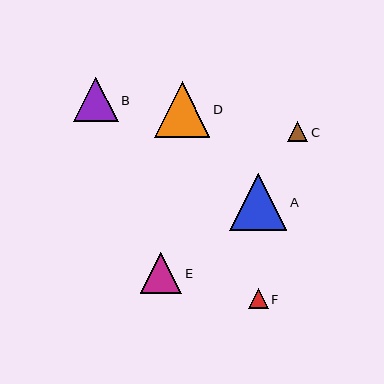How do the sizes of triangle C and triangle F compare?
Triangle C and triangle F are approximately the same size.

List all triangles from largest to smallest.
From largest to smallest: A, D, B, E, C, F.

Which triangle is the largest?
Triangle A is the largest with a size of approximately 57 pixels.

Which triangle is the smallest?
Triangle F is the smallest with a size of approximately 20 pixels.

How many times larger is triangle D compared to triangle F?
Triangle D is approximately 2.7 times the size of triangle F.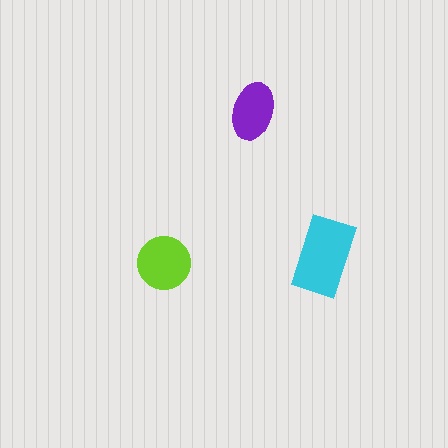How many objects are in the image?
There are 3 objects in the image.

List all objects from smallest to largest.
The purple ellipse, the lime circle, the cyan rectangle.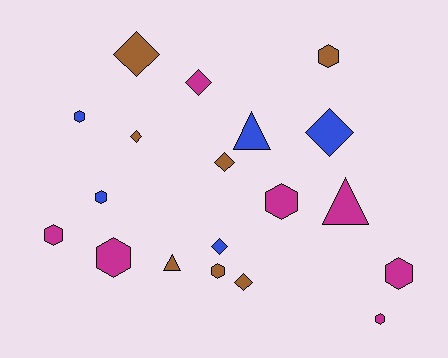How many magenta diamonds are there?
There is 1 magenta diamond.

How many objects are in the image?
There are 19 objects.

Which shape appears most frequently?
Hexagon, with 9 objects.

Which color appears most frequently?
Brown, with 7 objects.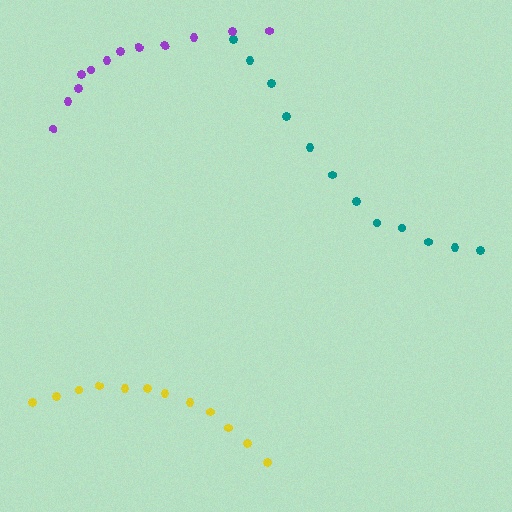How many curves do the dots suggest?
There are 3 distinct paths.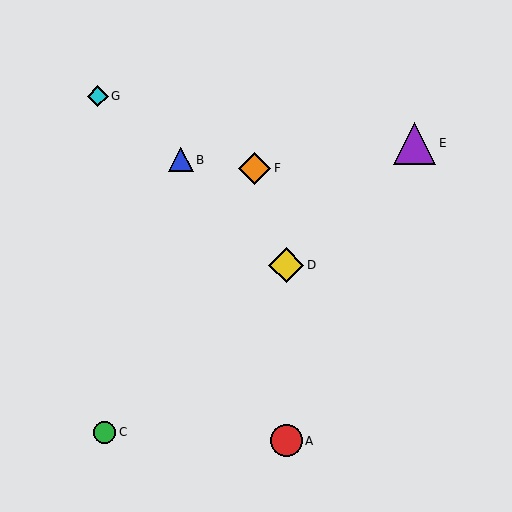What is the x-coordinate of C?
Object C is at x≈105.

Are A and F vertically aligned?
No, A is at x≈286 and F is at x≈255.